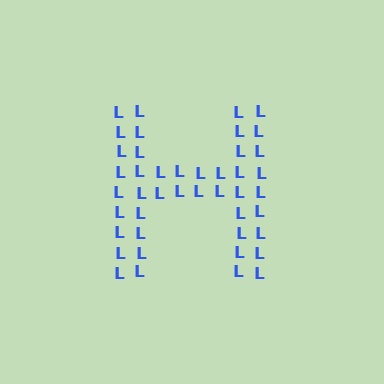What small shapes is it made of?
It is made of small letter L's.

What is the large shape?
The large shape is the letter H.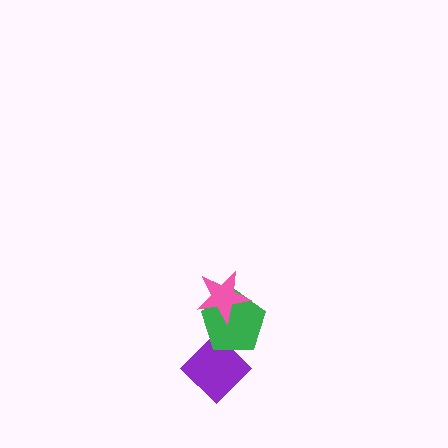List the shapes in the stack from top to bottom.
From top to bottom: the pink star, the green pentagon, the purple diamond.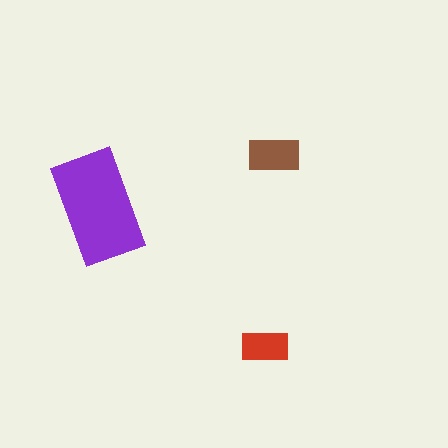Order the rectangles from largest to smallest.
the purple one, the brown one, the red one.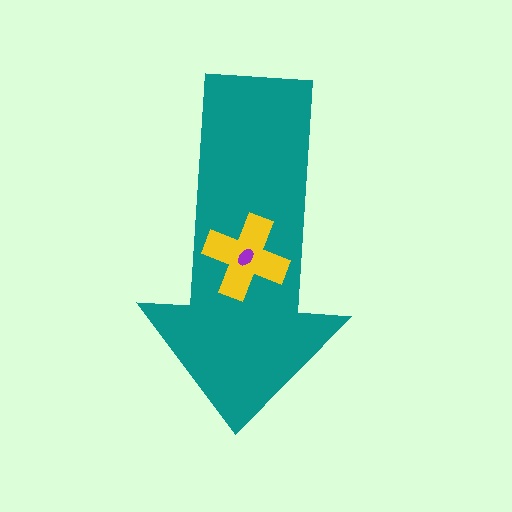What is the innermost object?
The purple ellipse.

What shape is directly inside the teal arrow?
The yellow cross.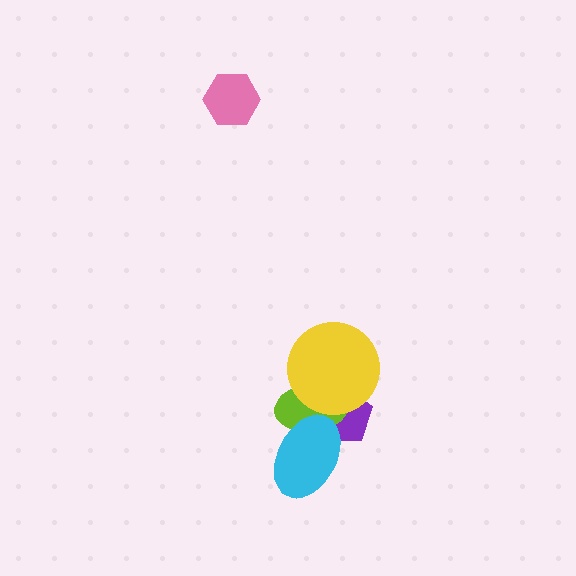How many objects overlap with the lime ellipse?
3 objects overlap with the lime ellipse.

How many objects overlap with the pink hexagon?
0 objects overlap with the pink hexagon.